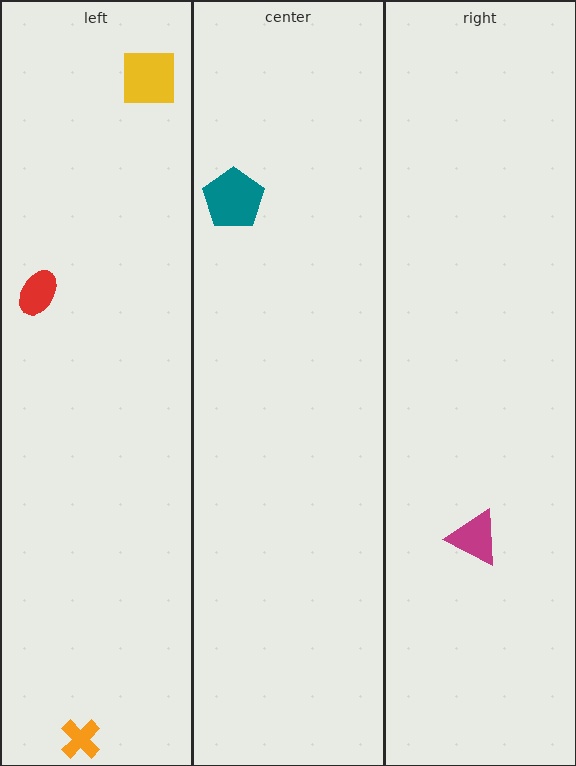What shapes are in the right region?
The magenta triangle.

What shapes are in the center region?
The teal pentagon.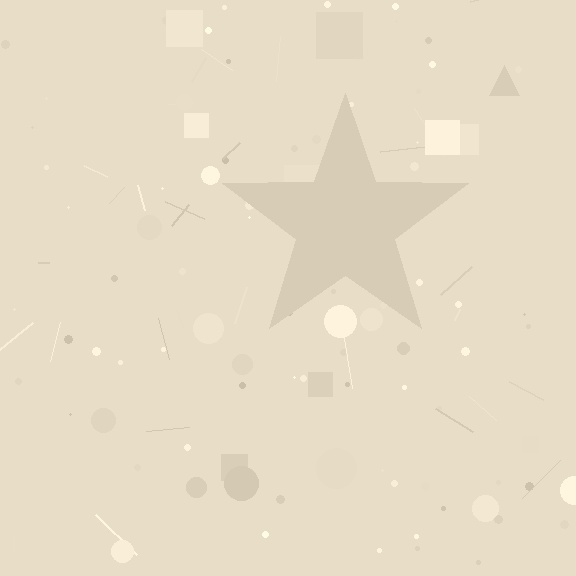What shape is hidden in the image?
A star is hidden in the image.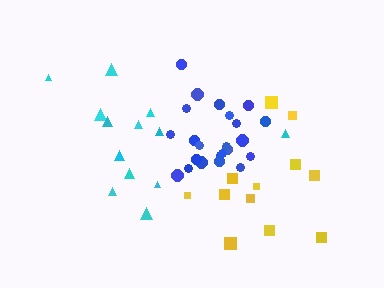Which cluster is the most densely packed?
Blue.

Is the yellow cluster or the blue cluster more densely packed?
Blue.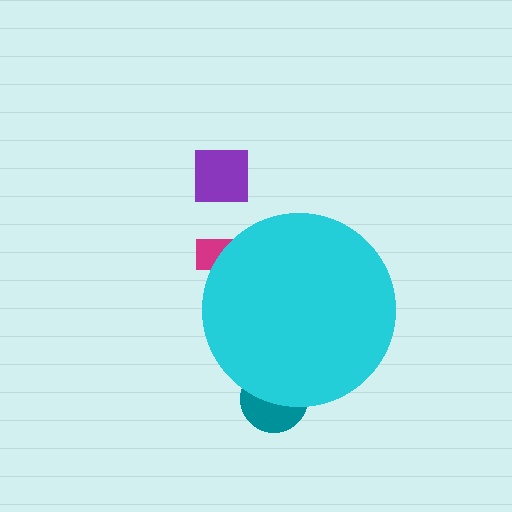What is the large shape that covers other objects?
A cyan circle.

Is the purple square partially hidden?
No, the purple square is fully visible.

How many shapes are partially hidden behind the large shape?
2 shapes are partially hidden.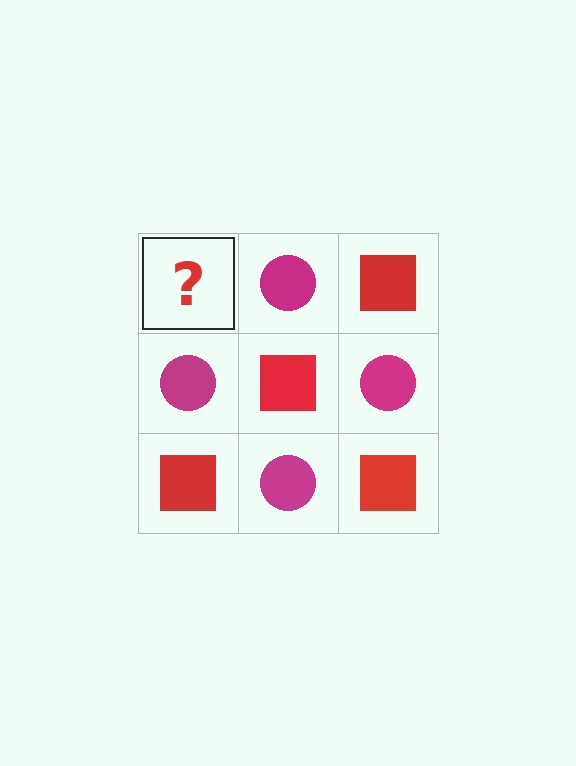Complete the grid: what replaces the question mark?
The question mark should be replaced with a red square.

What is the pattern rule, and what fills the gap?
The rule is that it alternates red square and magenta circle in a checkerboard pattern. The gap should be filled with a red square.